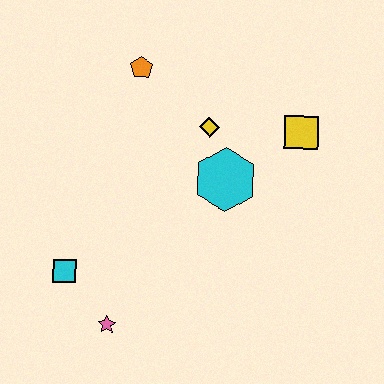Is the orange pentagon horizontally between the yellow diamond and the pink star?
Yes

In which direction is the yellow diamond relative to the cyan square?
The yellow diamond is above the cyan square.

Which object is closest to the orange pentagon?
The yellow diamond is closest to the orange pentagon.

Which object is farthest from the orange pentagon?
The pink star is farthest from the orange pentagon.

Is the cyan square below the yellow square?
Yes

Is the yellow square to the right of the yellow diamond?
Yes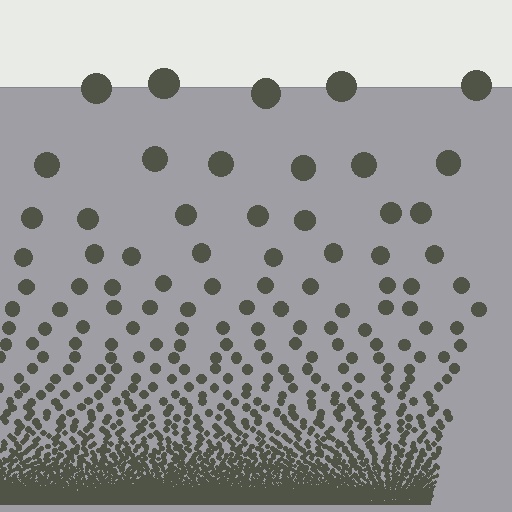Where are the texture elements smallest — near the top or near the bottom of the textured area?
Near the bottom.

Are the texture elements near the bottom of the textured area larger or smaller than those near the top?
Smaller. The gradient is inverted — elements near the bottom are smaller and denser.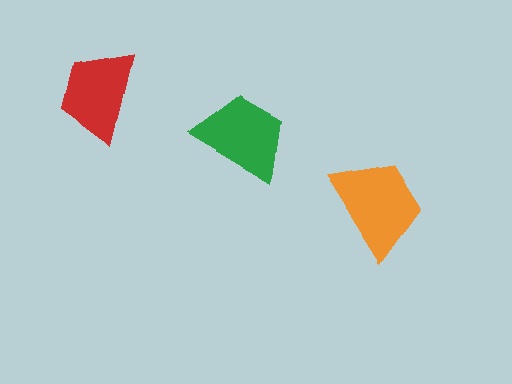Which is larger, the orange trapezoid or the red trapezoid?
The orange one.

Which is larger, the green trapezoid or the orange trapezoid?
The orange one.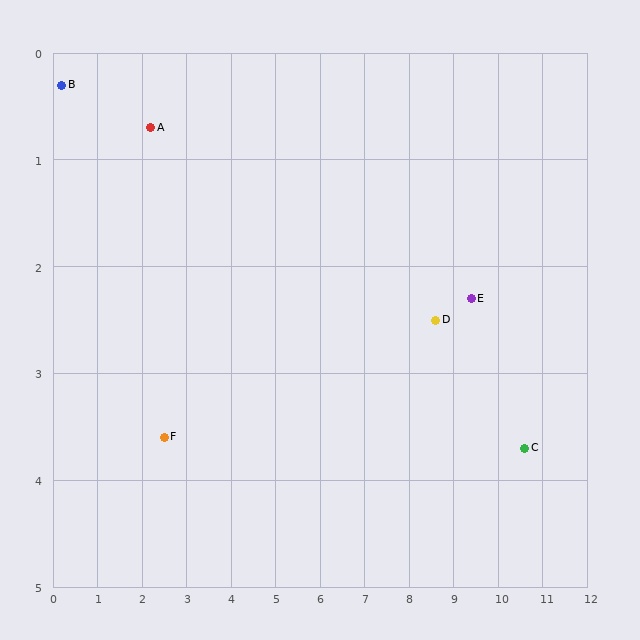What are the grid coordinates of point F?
Point F is at approximately (2.5, 3.6).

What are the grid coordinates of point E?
Point E is at approximately (9.4, 2.3).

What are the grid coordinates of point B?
Point B is at approximately (0.2, 0.3).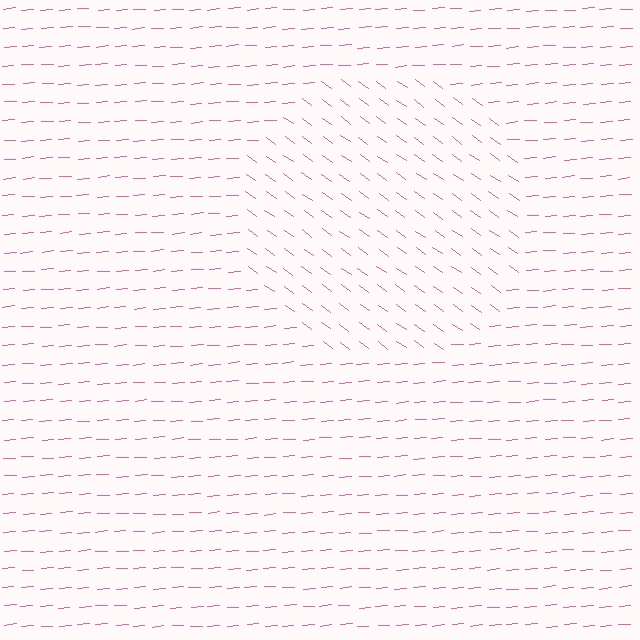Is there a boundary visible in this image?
Yes, there is a texture boundary formed by a change in line orientation.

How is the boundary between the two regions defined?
The boundary is defined purely by a change in line orientation (approximately 40 degrees difference). All lines are the same color and thickness.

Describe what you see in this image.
The image is filled with small pink line segments. A circle region in the image has lines oriented differently from the surrounding lines, creating a visible texture boundary.